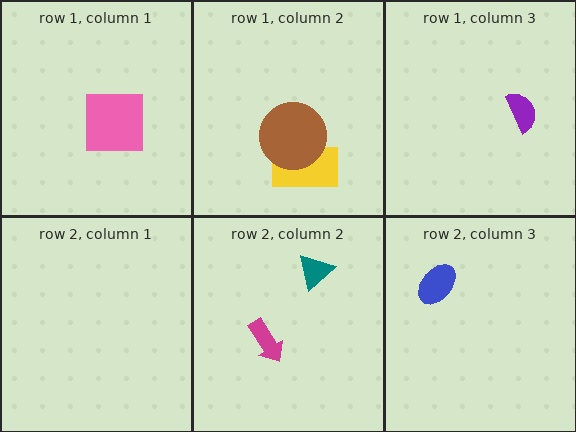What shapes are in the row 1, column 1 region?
The pink square.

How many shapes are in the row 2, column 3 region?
1.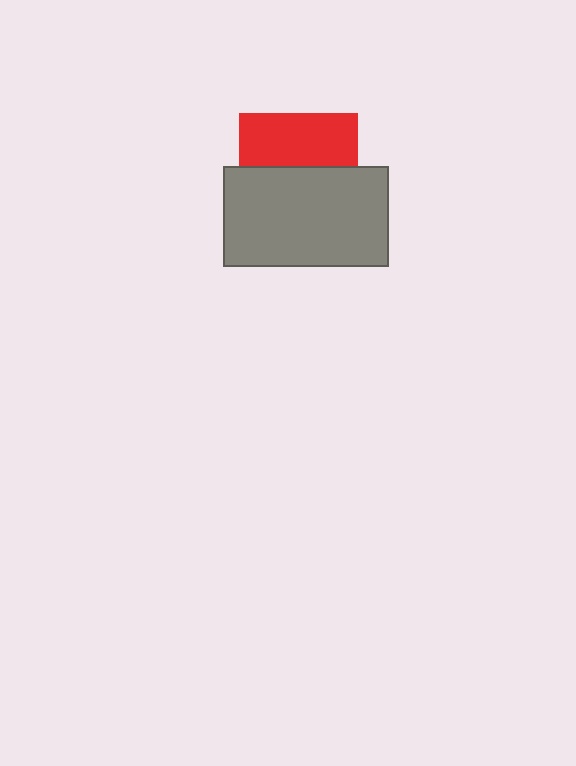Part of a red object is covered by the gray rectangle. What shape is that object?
It is a square.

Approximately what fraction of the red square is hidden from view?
Roughly 56% of the red square is hidden behind the gray rectangle.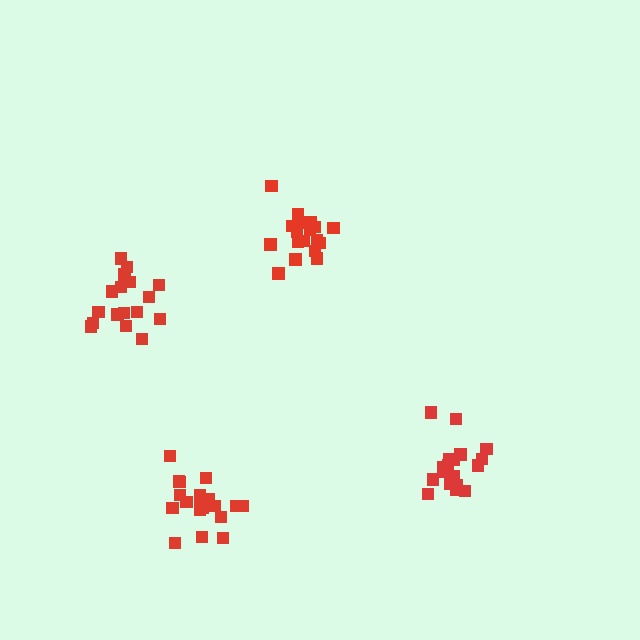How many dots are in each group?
Group 1: 17 dots, Group 2: 19 dots, Group 3: 20 dots, Group 4: 19 dots (75 total).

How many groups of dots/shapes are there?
There are 4 groups.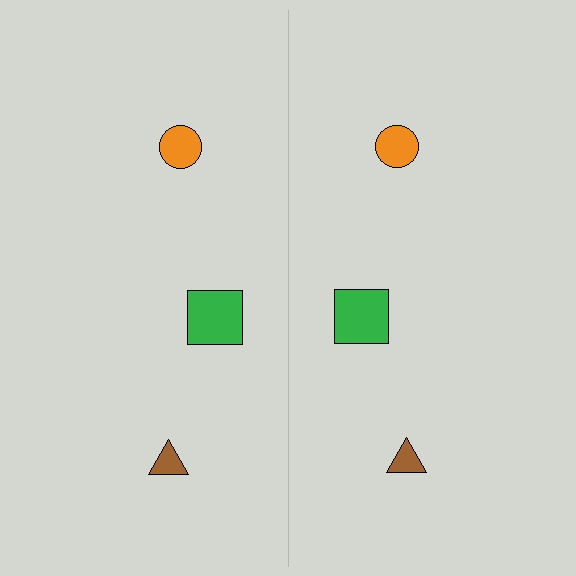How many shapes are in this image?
There are 6 shapes in this image.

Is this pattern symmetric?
Yes, this pattern has bilateral (reflection) symmetry.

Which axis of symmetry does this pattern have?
The pattern has a vertical axis of symmetry running through the center of the image.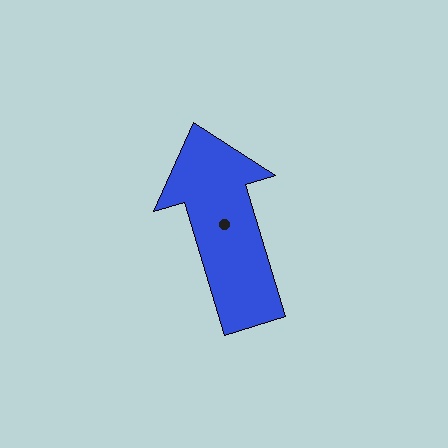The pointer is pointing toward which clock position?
Roughly 11 o'clock.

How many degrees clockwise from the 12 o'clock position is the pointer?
Approximately 343 degrees.